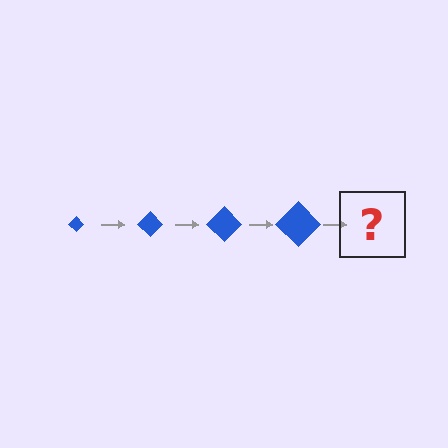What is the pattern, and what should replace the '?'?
The pattern is that the diamond gets progressively larger each step. The '?' should be a blue diamond, larger than the previous one.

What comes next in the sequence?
The next element should be a blue diamond, larger than the previous one.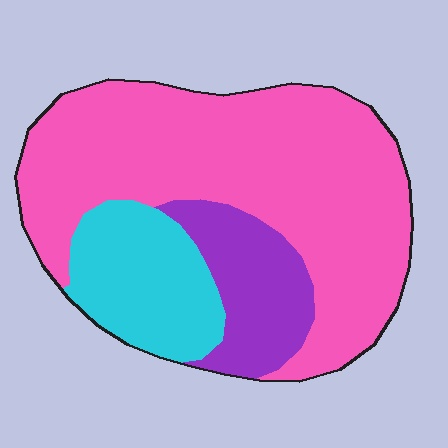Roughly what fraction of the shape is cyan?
Cyan covers roughly 20% of the shape.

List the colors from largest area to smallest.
From largest to smallest: pink, cyan, purple.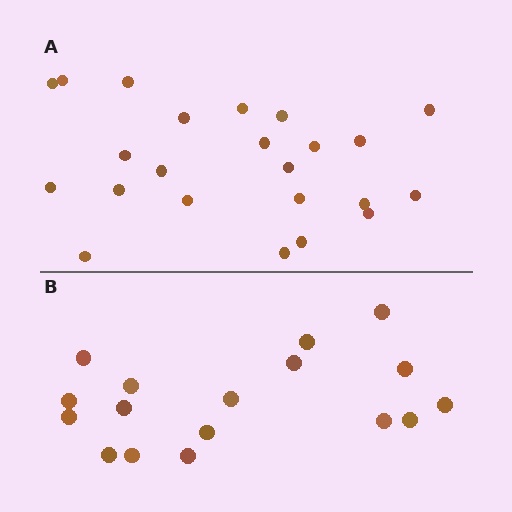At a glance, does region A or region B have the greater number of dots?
Region A (the top region) has more dots.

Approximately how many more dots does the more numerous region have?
Region A has about 6 more dots than region B.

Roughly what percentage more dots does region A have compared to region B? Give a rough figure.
About 35% more.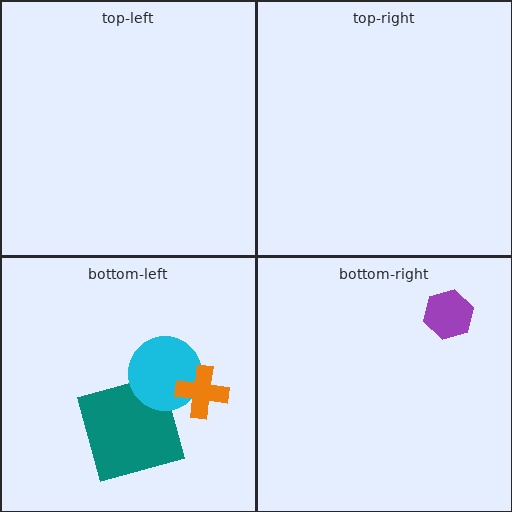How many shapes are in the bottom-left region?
3.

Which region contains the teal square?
The bottom-left region.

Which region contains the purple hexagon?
The bottom-right region.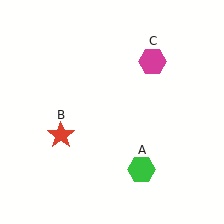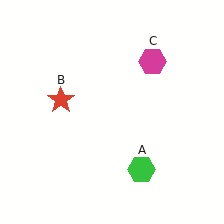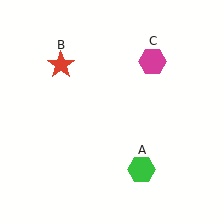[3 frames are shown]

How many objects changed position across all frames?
1 object changed position: red star (object B).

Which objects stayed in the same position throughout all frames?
Green hexagon (object A) and magenta hexagon (object C) remained stationary.